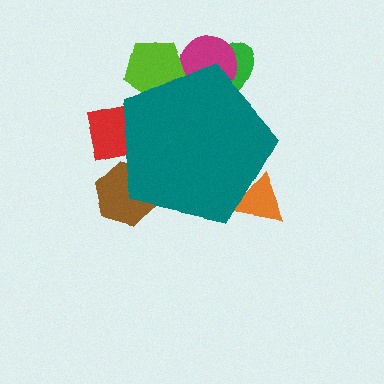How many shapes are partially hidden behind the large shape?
6 shapes are partially hidden.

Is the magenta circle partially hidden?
Yes, the magenta circle is partially hidden behind the teal pentagon.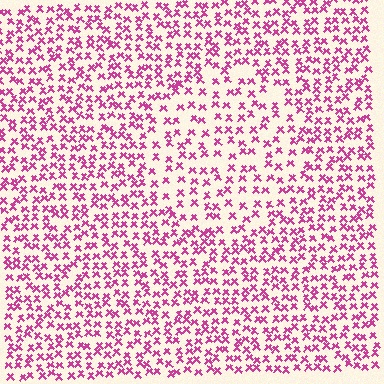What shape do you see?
I see a circle.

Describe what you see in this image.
The image contains small magenta elements arranged at two different densities. A circle-shaped region is visible where the elements are less densely packed than the surrounding area.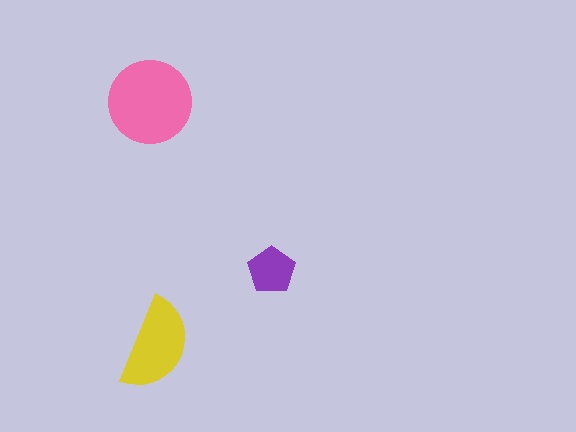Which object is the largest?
The pink circle.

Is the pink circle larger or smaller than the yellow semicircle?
Larger.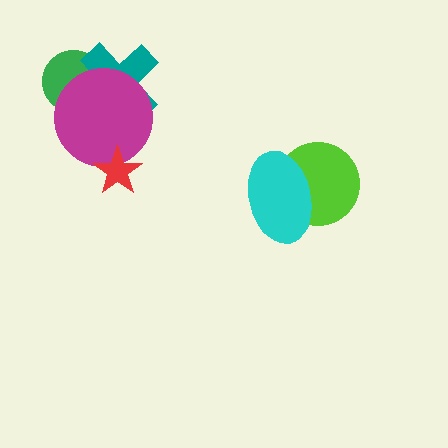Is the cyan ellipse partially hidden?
No, no other shape covers it.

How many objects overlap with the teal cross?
2 objects overlap with the teal cross.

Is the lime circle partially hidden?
Yes, it is partially covered by another shape.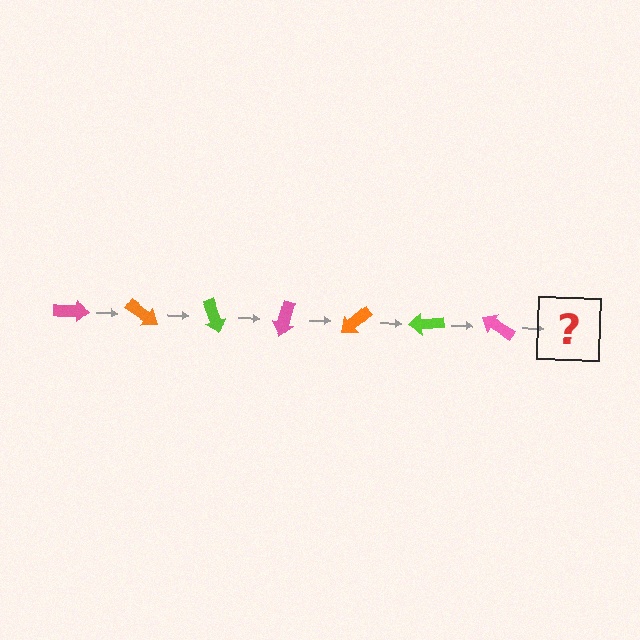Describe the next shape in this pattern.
It should be an orange arrow, rotated 245 degrees from the start.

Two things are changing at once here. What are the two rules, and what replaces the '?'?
The two rules are that it rotates 35 degrees each step and the color cycles through pink, orange, and lime. The '?' should be an orange arrow, rotated 245 degrees from the start.